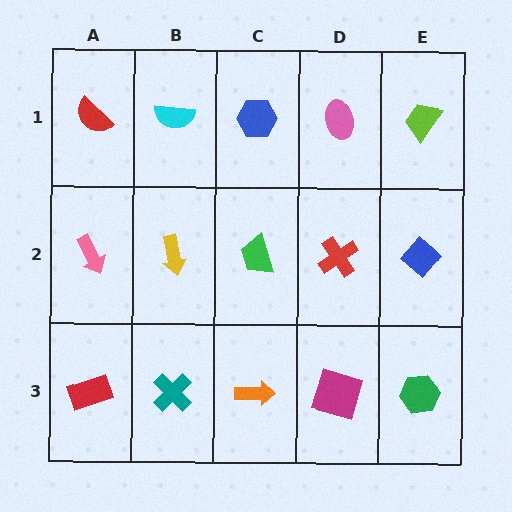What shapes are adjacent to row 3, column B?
A yellow arrow (row 2, column B), a red rectangle (row 3, column A), an orange arrow (row 3, column C).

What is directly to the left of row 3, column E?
A magenta square.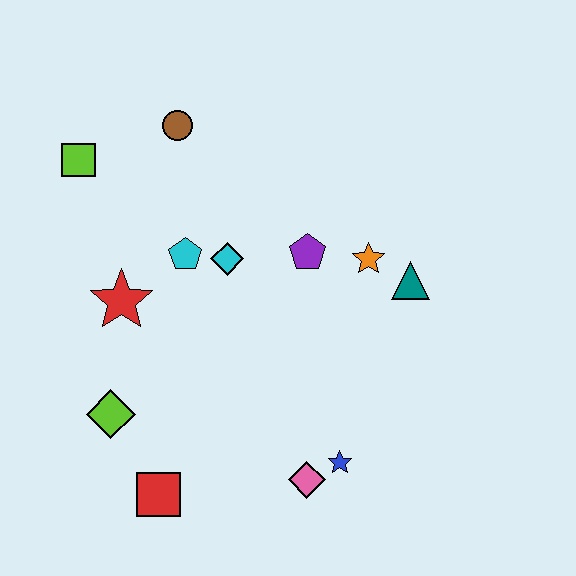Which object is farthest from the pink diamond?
The lime square is farthest from the pink diamond.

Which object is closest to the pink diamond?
The blue star is closest to the pink diamond.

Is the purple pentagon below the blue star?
No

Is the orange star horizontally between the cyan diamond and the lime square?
No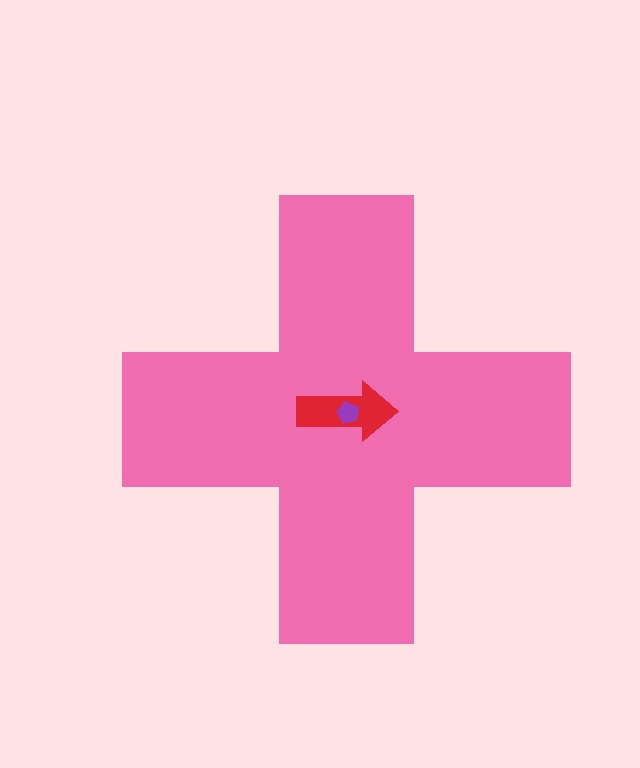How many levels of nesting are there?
3.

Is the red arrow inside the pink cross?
Yes.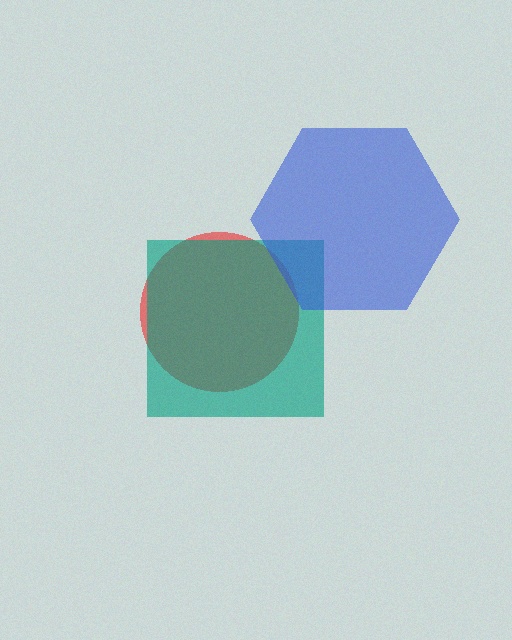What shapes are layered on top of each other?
The layered shapes are: a red circle, a teal square, a blue hexagon.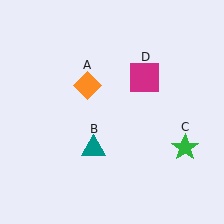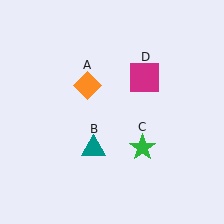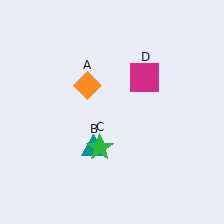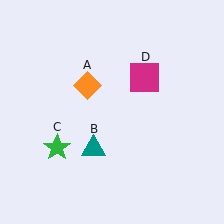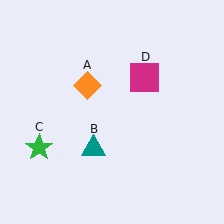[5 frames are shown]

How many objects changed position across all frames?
1 object changed position: green star (object C).